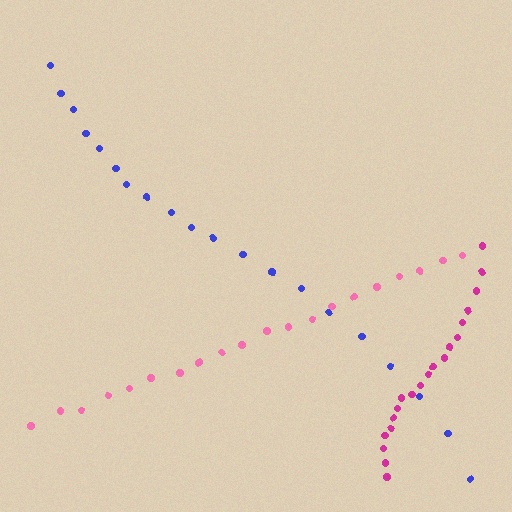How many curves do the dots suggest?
There are 3 distinct paths.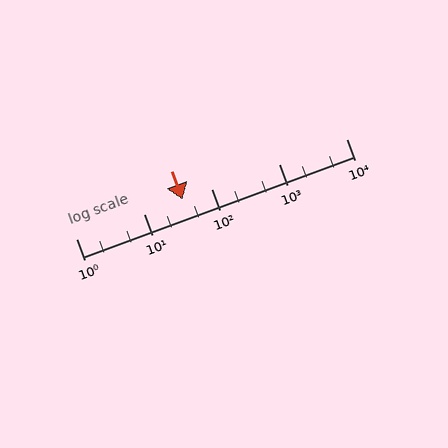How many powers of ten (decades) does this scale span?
The scale spans 4 decades, from 1 to 10000.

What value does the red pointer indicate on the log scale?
The pointer indicates approximately 38.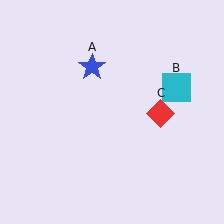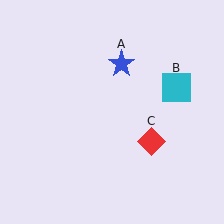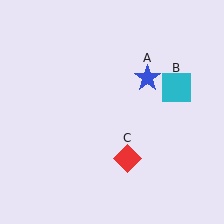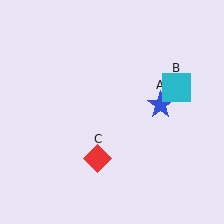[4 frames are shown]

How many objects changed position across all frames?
2 objects changed position: blue star (object A), red diamond (object C).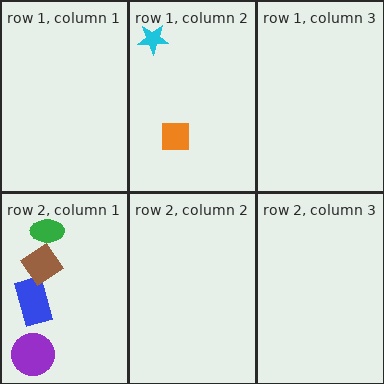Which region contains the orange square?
The row 1, column 2 region.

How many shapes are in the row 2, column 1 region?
4.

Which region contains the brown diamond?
The row 2, column 1 region.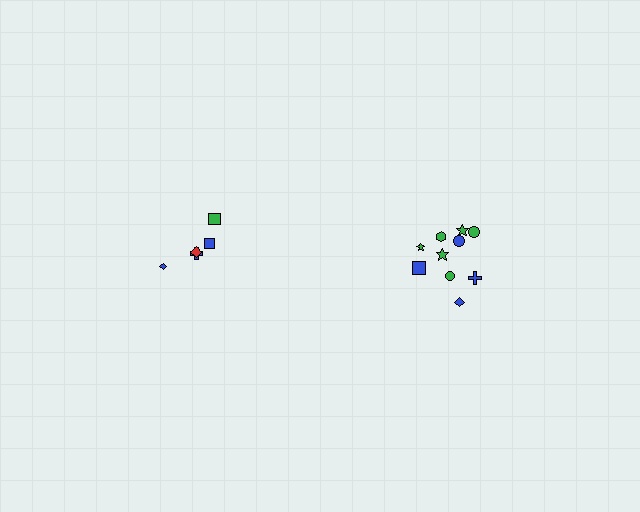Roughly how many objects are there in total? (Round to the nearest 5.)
Roughly 15 objects in total.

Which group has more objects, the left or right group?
The right group.